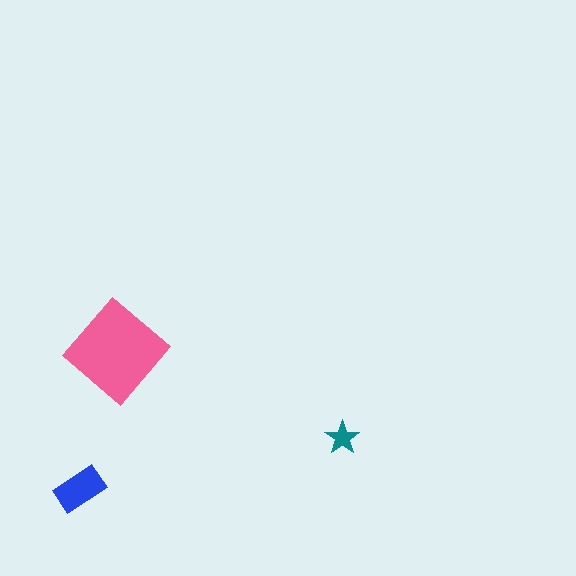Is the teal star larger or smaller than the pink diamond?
Smaller.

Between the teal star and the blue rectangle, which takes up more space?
The blue rectangle.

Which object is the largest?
The pink diamond.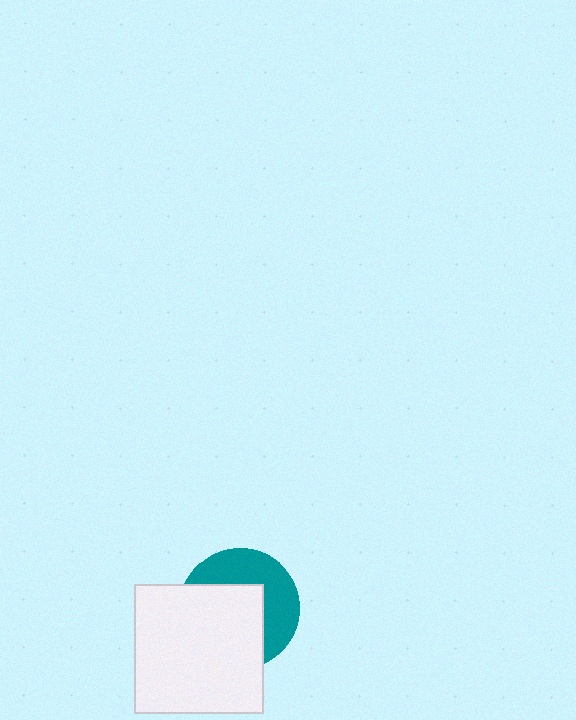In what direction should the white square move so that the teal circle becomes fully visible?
The white square should move toward the lower-left. That is the shortest direction to clear the overlap and leave the teal circle fully visible.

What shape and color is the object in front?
The object in front is a white square.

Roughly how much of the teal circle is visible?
A small part of it is visible (roughly 44%).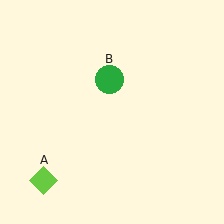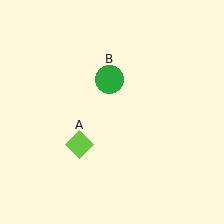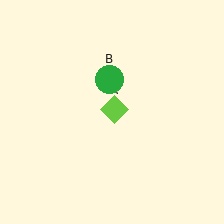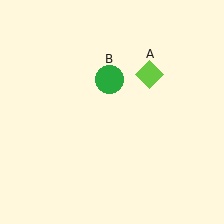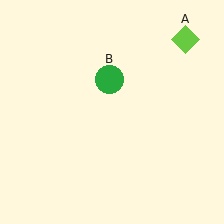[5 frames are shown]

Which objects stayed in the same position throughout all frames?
Green circle (object B) remained stationary.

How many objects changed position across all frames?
1 object changed position: lime diamond (object A).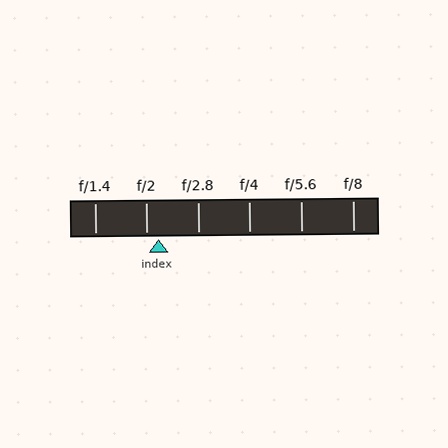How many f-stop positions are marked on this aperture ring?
There are 6 f-stop positions marked.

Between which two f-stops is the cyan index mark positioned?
The index mark is between f/2 and f/2.8.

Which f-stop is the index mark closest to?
The index mark is closest to f/2.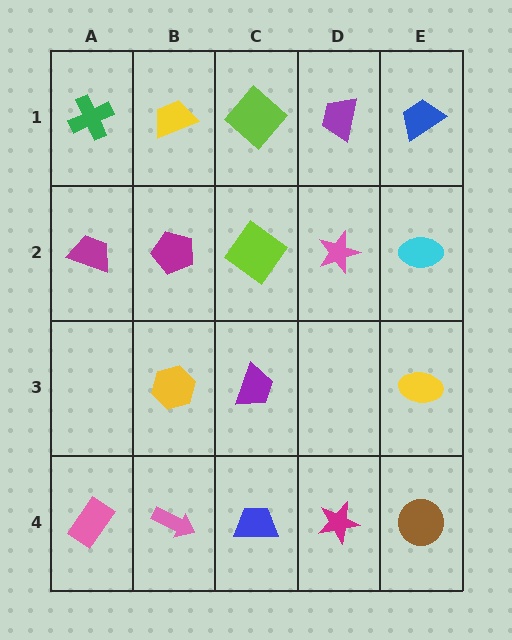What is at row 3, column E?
A yellow ellipse.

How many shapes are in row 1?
5 shapes.